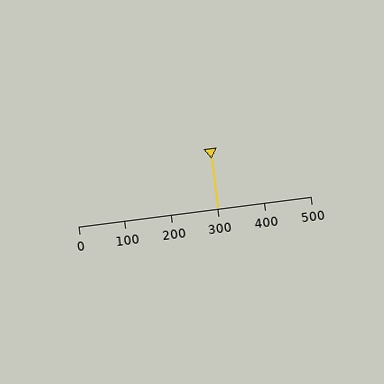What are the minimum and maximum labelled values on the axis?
The axis runs from 0 to 500.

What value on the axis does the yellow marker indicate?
The marker indicates approximately 300.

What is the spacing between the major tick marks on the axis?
The major ticks are spaced 100 apart.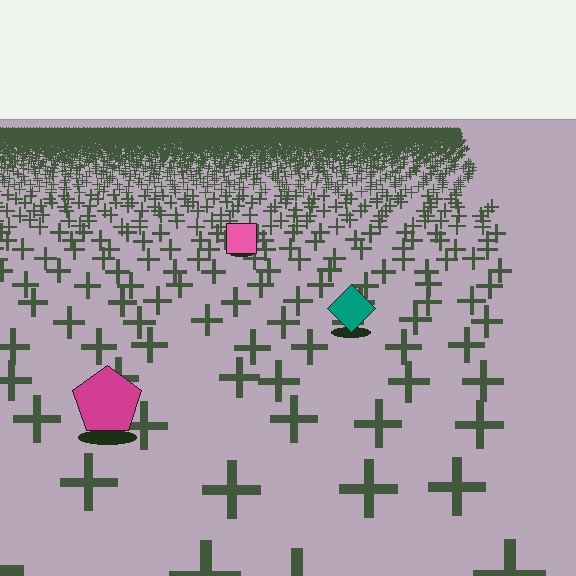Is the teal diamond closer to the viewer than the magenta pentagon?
No. The magenta pentagon is closer — you can tell from the texture gradient: the ground texture is coarser near it.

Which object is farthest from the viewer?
The pink square is farthest from the viewer. It appears smaller and the ground texture around it is denser.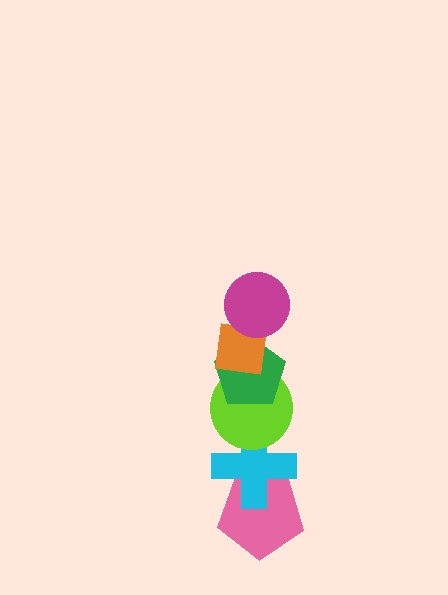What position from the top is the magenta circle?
The magenta circle is 1st from the top.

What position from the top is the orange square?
The orange square is 2nd from the top.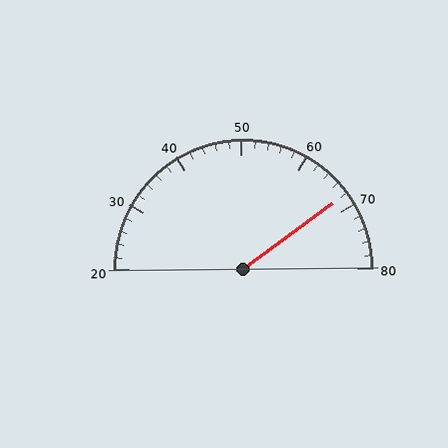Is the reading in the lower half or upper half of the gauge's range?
The reading is in the upper half of the range (20 to 80).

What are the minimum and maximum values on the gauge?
The gauge ranges from 20 to 80.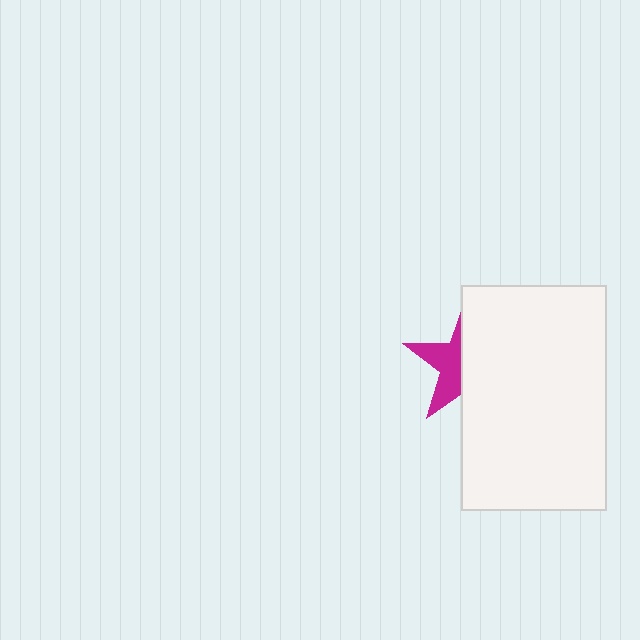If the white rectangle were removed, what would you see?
You would see the complete magenta star.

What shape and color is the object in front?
The object in front is a white rectangle.